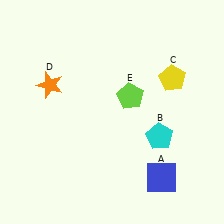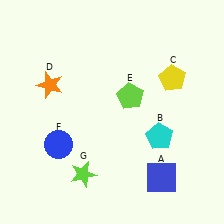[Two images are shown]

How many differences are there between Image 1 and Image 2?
There are 2 differences between the two images.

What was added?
A blue circle (F), a lime star (G) were added in Image 2.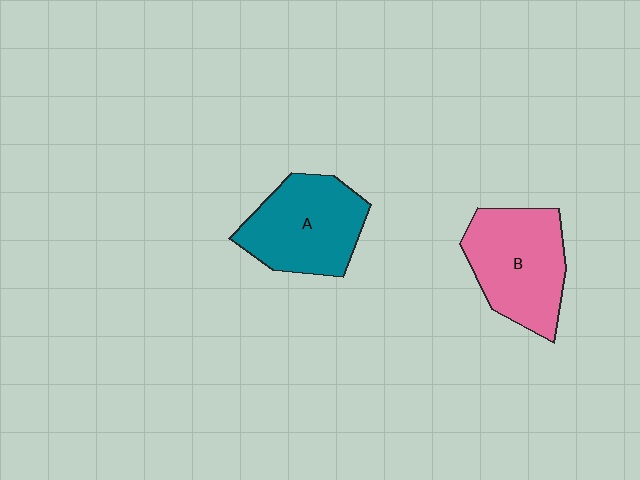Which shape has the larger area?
Shape B (pink).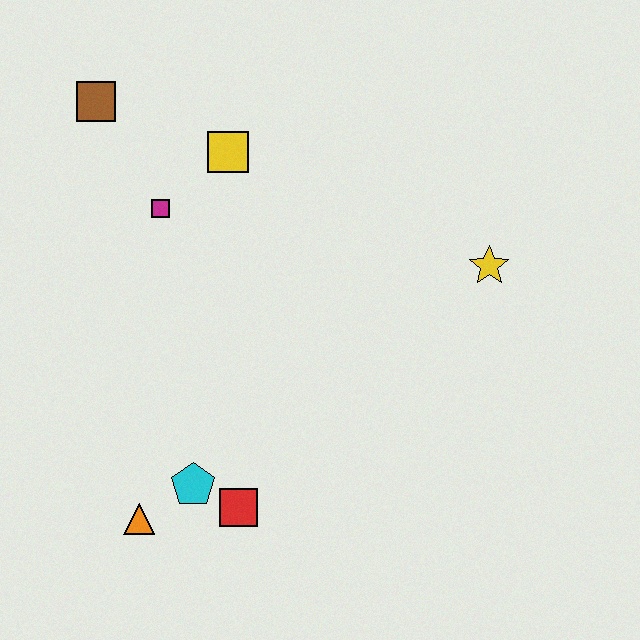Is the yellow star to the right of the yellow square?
Yes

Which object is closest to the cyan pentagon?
The red square is closest to the cyan pentagon.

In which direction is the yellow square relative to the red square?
The yellow square is above the red square.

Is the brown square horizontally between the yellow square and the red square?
No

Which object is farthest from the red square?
The brown square is farthest from the red square.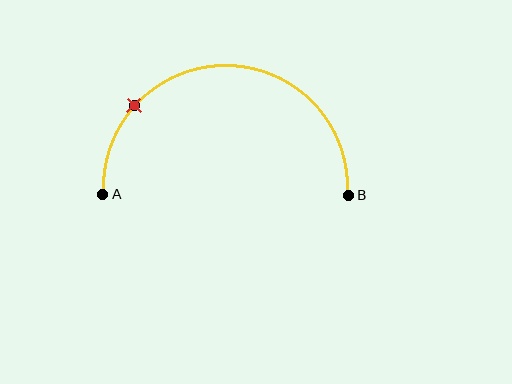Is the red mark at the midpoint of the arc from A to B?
No. The red mark lies on the arc but is closer to endpoint A. The arc midpoint would be at the point on the curve equidistant along the arc from both A and B.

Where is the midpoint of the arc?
The arc midpoint is the point on the curve farthest from the straight line joining A and B. It sits above that line.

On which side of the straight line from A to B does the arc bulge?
The arc bulges above the straight line connecting A and B.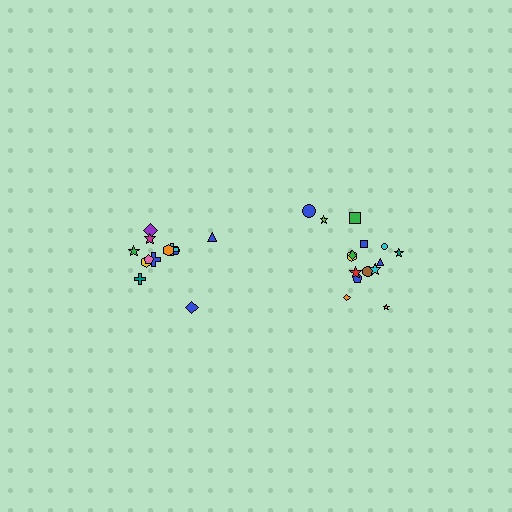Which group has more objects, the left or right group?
The right group.